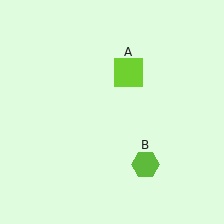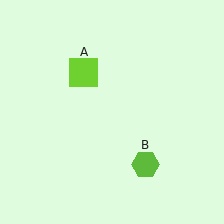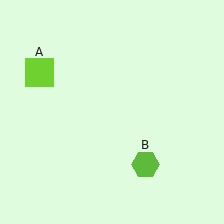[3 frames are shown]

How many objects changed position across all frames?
1 object changed position: lime square (object A).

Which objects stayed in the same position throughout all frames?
Lime hexagon (object B) remained stationary.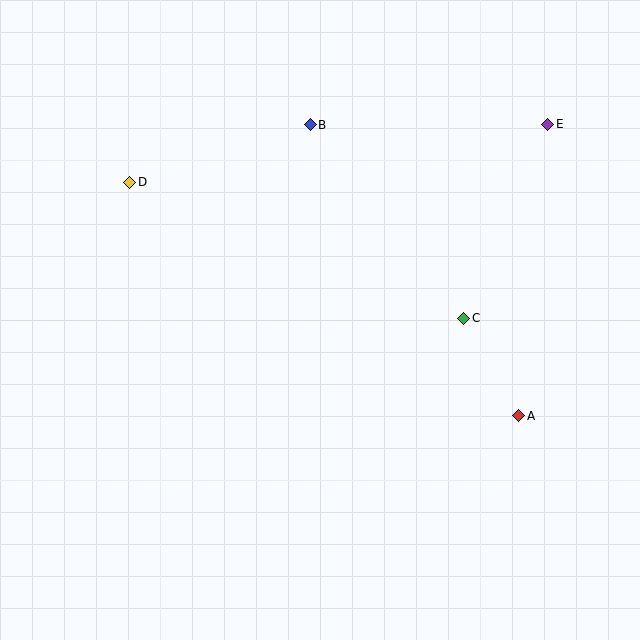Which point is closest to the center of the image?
Point C at (464, 318) is closest to the center.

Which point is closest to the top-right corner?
Point E is closest to the top-right corner.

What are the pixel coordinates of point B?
Point B is at (310, 125).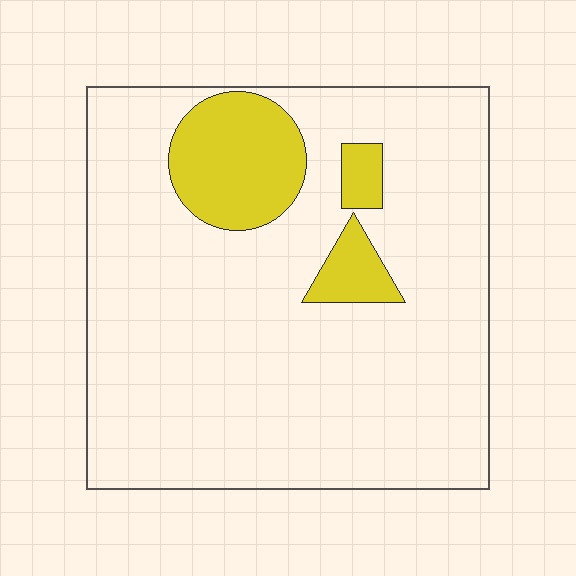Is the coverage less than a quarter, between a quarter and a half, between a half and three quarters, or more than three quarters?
Less than a quarter.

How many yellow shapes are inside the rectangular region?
3.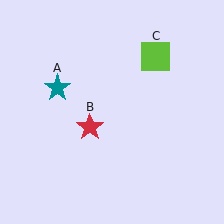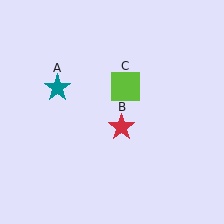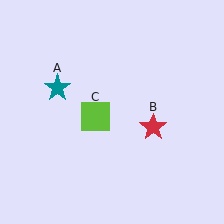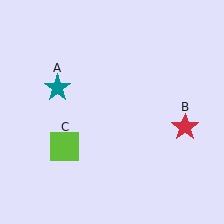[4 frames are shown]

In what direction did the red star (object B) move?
The red star (object B) moved right.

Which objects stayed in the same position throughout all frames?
Teal star (object A) remained stationary.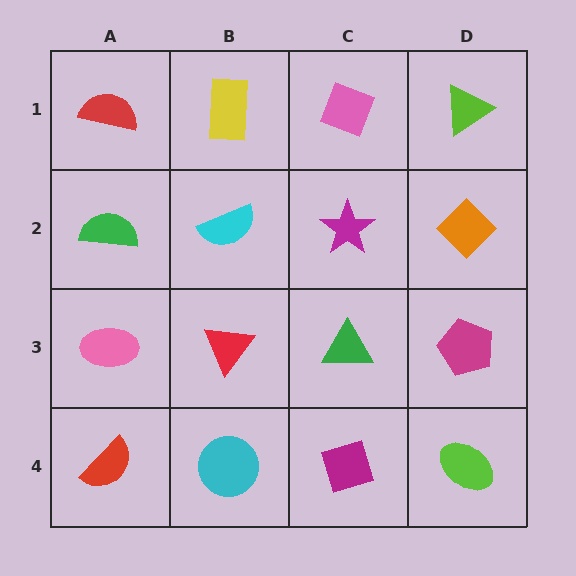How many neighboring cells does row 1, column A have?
2.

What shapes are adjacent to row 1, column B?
A cyan semicircle (row 2, column B), a red semicircle (row 1, column A), a pink diamond (row 1, column C).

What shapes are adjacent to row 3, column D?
An orange diamond (row 2, column D), a lime ellipse (row 4, column D), a green triangle (row 3, column C).